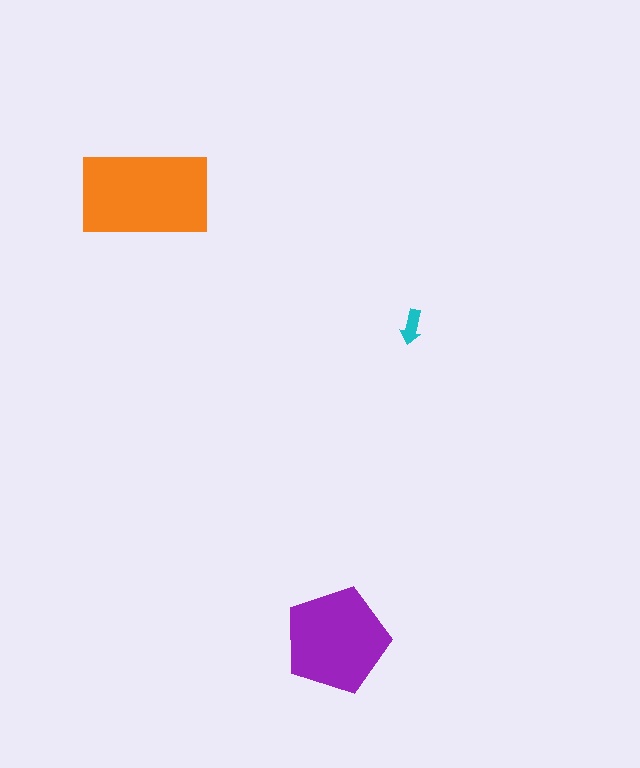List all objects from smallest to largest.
The cyan arrow, the purple pentagon, the orange rectangle.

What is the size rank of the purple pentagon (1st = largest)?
2nd.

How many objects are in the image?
There are 3 objects in the image.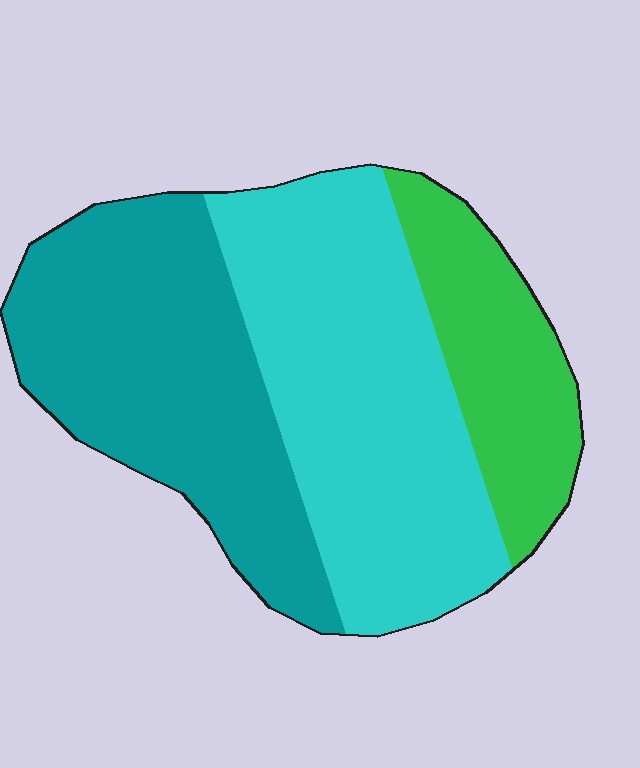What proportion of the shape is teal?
Teal covers roughly 40% of the shape.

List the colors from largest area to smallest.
From largest to smallest: cyan, teal, green.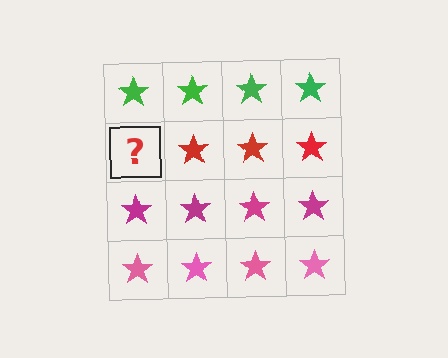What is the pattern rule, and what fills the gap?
The rule is that each row has a consistent color. The gap should be filled with a red star.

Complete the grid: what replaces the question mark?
The question mark should be replaced with a red star.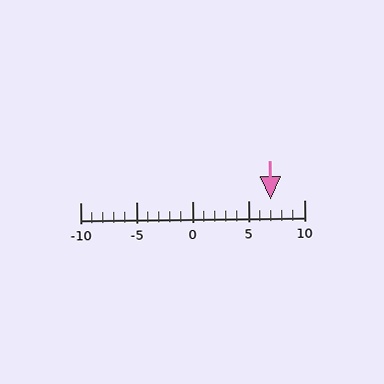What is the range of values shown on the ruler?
The ruler shows values from -10 to 10.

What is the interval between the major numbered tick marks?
The major tick marks are spaced 5 units apart.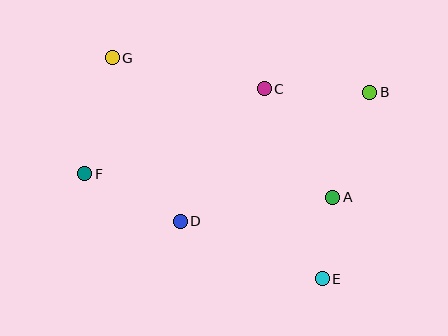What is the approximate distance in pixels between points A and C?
The distance between A and C is approximately 128 pixels.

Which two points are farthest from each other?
Points E and G are farthest from each other.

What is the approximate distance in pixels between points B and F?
The distance between B and F is approximately 297 pixels.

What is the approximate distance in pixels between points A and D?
The distance between A and D is approximately 154 pixels.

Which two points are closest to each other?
Points A and E are closest to each other.